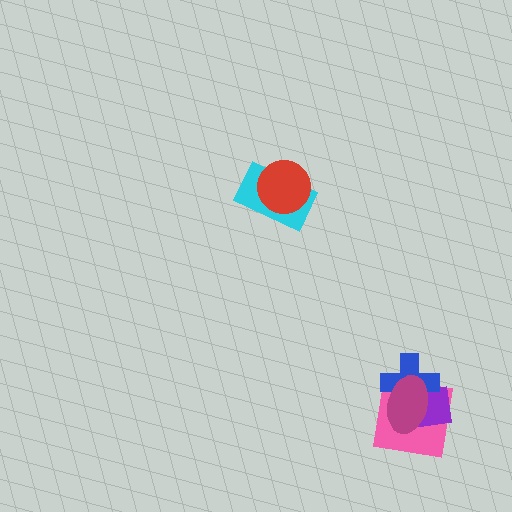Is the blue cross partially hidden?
Yes, it is partially covered by another shape.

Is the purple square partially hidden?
Yes, it is partially covered by another shape.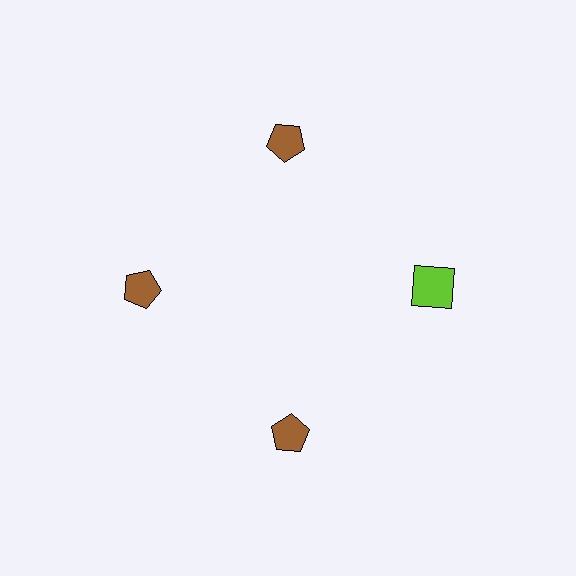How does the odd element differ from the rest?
It differs in both color (lime instead of brown) and shape (square instead of pentagon).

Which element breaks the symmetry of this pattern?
The lime square at roughly the 3 o'clock position breaks the symmetry. All other shapes are brown pentagons.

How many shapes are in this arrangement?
There are 4 shapes arranged in a ring pattern.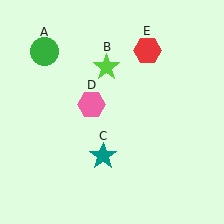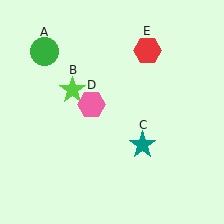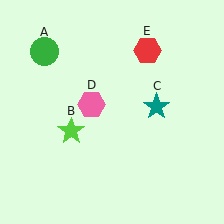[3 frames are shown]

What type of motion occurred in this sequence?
The lime star (object B), teal star (object C) rotated counterclockwise around the center of the scene.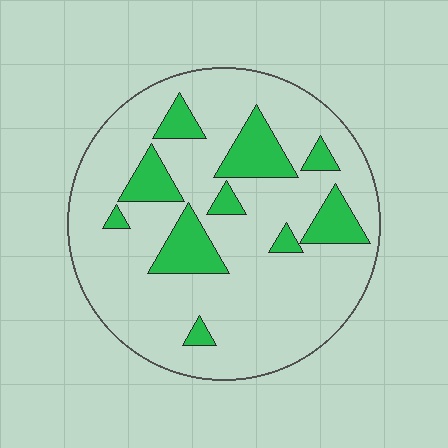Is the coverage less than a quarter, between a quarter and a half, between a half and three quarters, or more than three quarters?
Less than a quarter.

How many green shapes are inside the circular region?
10.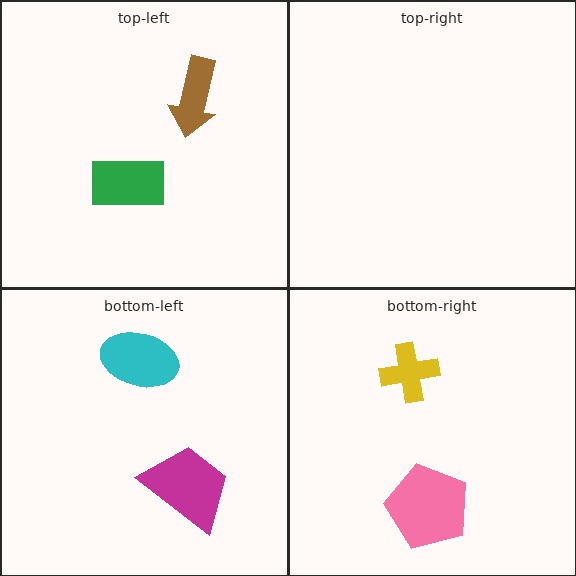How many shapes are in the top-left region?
2.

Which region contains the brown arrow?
The top-left region.